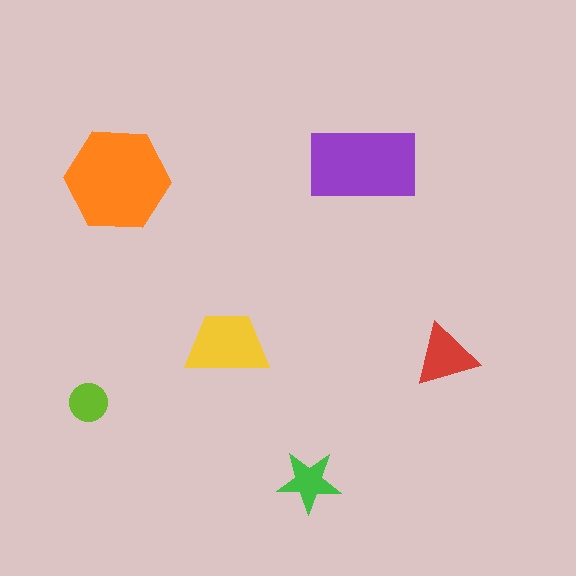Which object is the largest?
The orange hexagon.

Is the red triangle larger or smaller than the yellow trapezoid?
Smaller.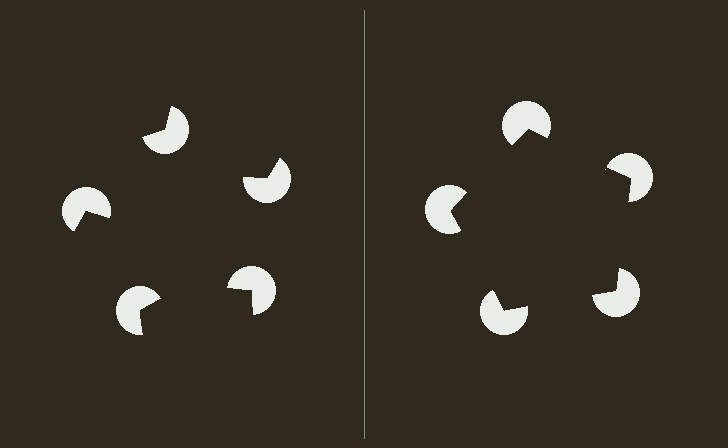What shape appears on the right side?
An illusory pentagon.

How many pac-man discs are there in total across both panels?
10 — 5 on each side.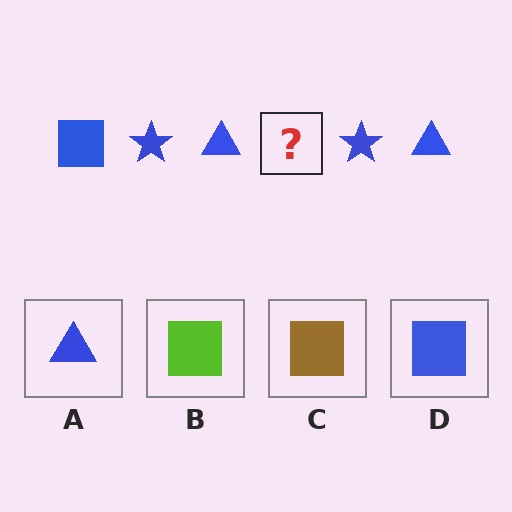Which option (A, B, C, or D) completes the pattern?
D.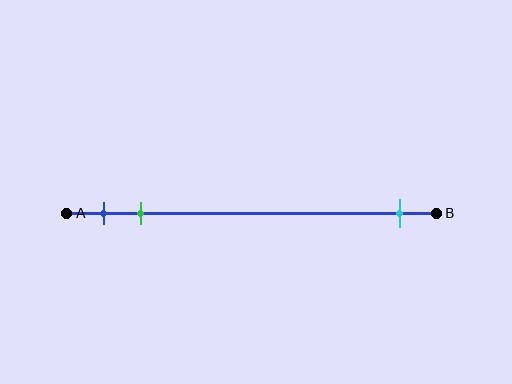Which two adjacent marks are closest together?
The blue and green marks are the closest adjacent pair.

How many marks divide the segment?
There are 3 marks dividing the segment.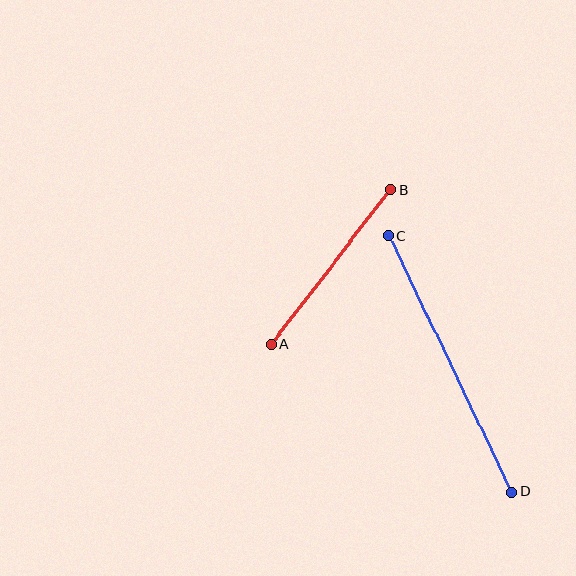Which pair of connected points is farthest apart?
Points C and D are farthest apart.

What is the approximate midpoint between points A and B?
The midpoint is at approximately (331, 267) pixels.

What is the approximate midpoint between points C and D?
The midpoint is at approximately (450, 364) pixels.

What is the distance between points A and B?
The distance is approximately 196 pixels.